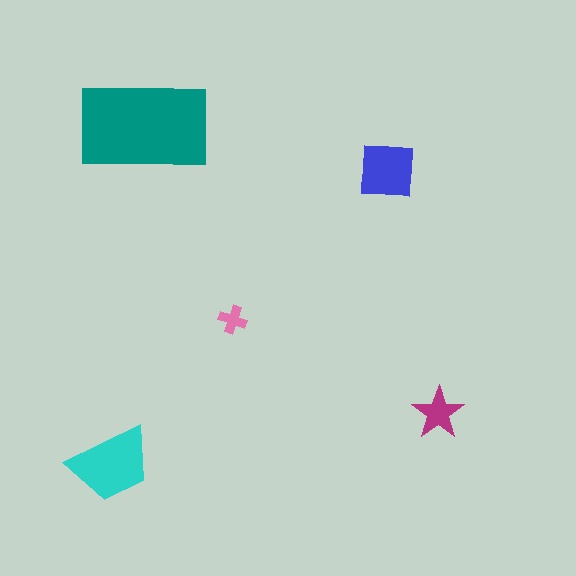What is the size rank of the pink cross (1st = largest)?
5th.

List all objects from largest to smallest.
The teal rectangle, the cyan trapezoid, the blue square, the magenta star, the pink cross.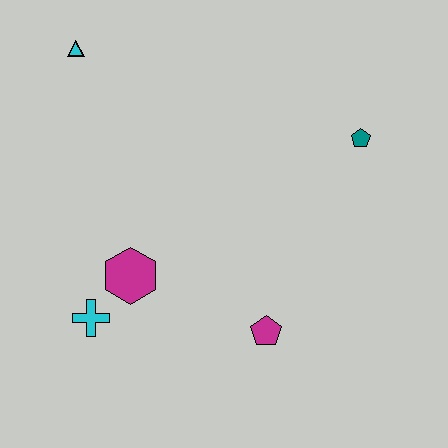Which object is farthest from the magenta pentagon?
The cyan triangle is farthest from the magenta pentagon.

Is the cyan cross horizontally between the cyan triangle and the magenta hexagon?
Yes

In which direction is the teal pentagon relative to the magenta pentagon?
The teal pentagon is above the magenta pentagon.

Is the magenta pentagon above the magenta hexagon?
No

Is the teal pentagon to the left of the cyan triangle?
No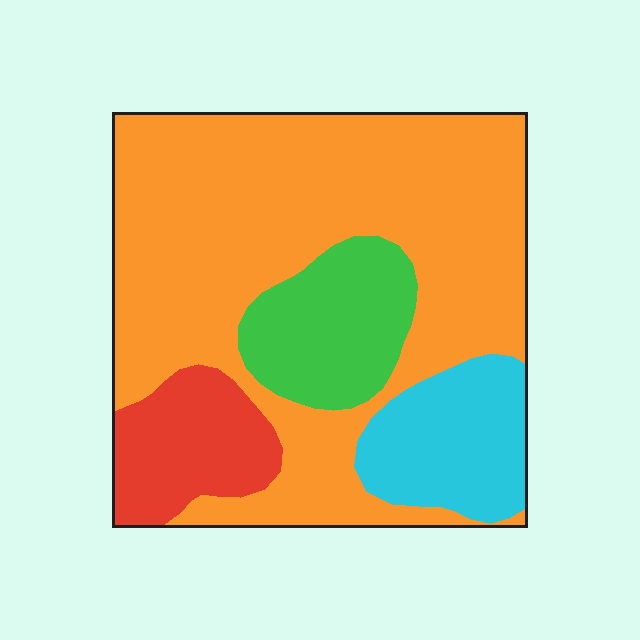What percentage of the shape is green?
Green covers around 15% of the shape.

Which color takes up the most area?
Orange, at roughly 65%.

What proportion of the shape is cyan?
Cyan covers roughly 15% of the shape.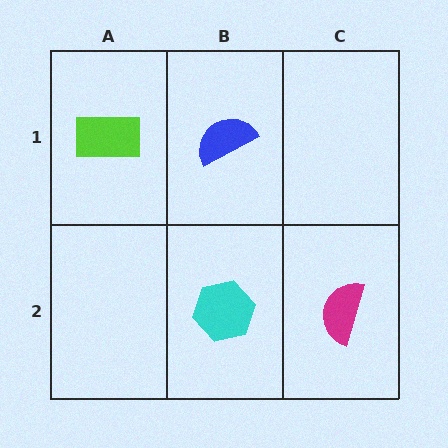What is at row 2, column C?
A magenta semicircle.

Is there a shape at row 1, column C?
No, that cell is empty.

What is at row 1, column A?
A lime rectangle.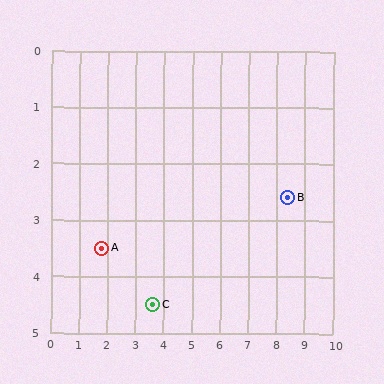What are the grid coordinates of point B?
Point B is at approximately (8.4, 2.6).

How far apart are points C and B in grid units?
Points C and B are about 5.2 grid units apart.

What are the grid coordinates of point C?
Point C is at approximately (3.6, 4.5).